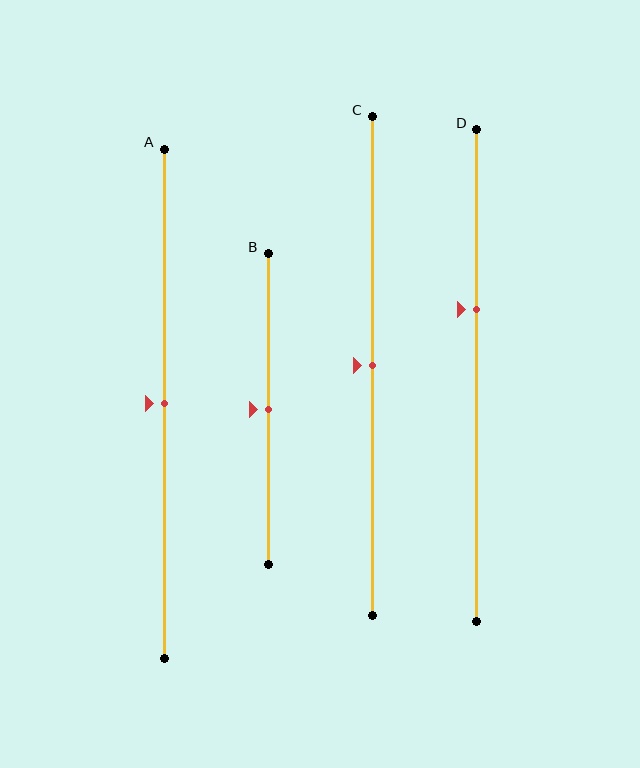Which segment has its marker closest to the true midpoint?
Segment A has its marker closest to the true midpoint.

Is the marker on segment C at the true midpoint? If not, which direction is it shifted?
Yes, the marker on segment C is at the true midpoint.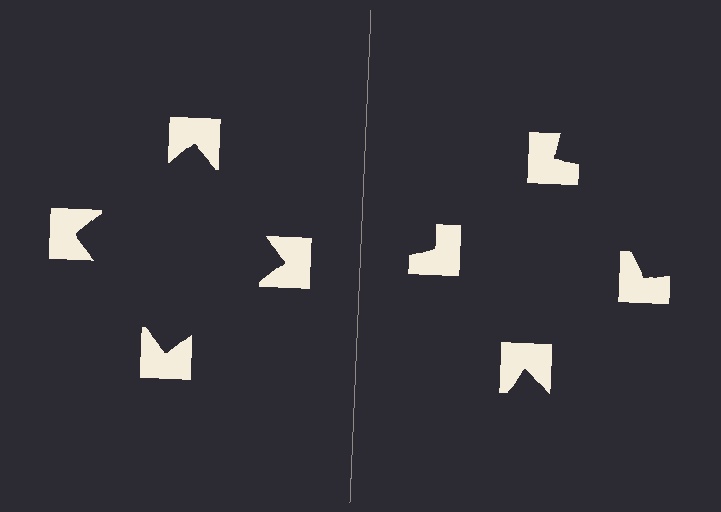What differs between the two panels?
The notched squares are positioned identically on both sides; only the wedge orientations differ. On the left they align to a square; on the right they are misaligned.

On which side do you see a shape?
An illusory square appears on the left side. On the right side the wedge cuts are rotated, so no coherent shape forms.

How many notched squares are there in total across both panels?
8 — 4 on each side.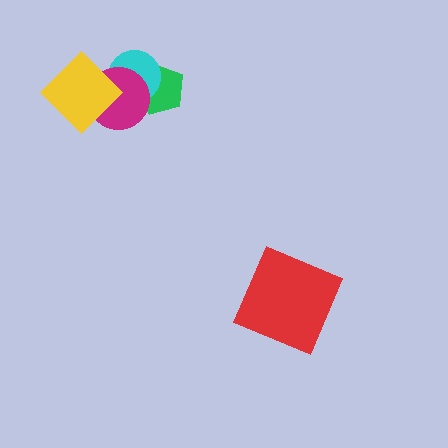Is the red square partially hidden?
No, no other shape covers it.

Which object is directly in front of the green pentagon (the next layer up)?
The cyan circle is directly in front of the green pentagon.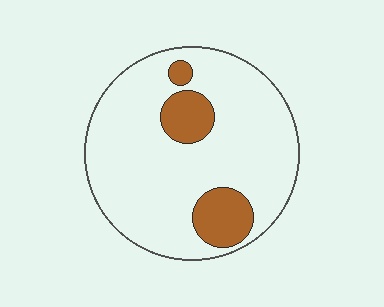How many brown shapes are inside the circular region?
3.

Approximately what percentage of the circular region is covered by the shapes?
Approximately 15%.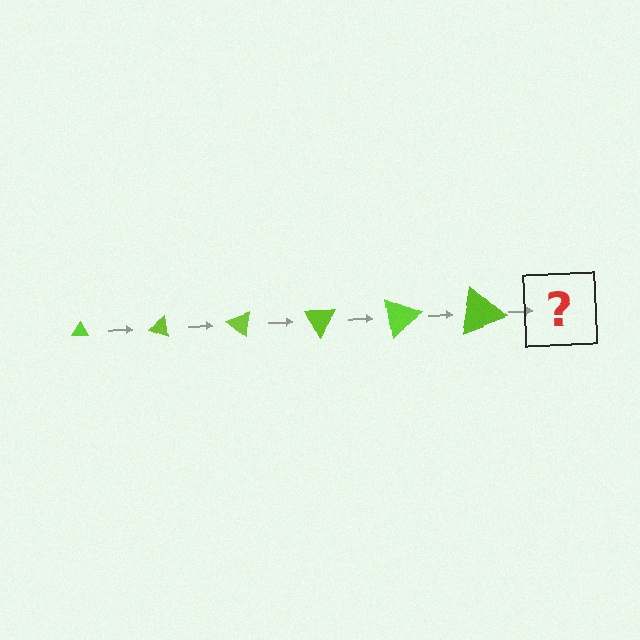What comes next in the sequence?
The next element should be a triangle, larger than the previous one and rotated 120 degrees from the start.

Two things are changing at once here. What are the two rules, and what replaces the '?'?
The two rules are that the triangle grows larger each step and it rotates 20 degrees each step. The '?' should be a triangle, larger than the previous one and rotated 120 degrees from the start.